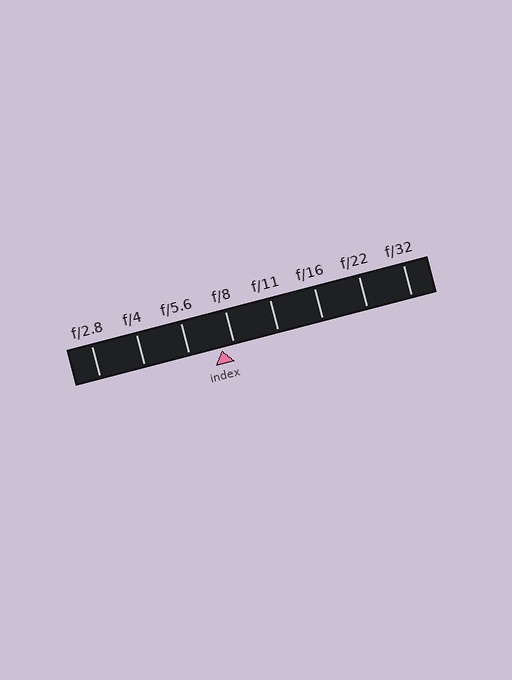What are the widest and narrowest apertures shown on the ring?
The widest aperture shown is f/2.8 and the narrowest is f/32.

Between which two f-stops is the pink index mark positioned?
The index mark is between f/5.6 and f/8.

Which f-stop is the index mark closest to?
The index mark is closest to f/8.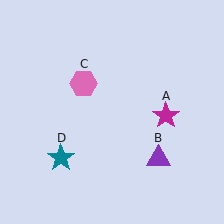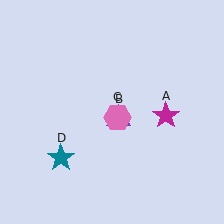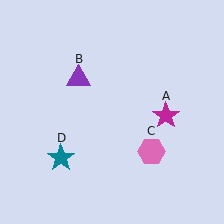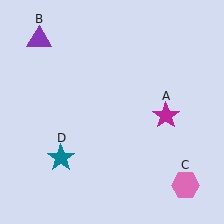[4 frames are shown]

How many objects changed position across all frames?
2 objects changed position: purple triangle (object B), pink hexagon (object C).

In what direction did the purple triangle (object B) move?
The purple triangle (object B) moved up and to the left.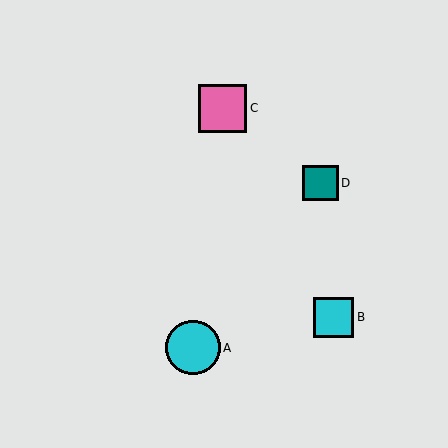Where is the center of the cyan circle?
The center of the cyan circle is at (193, 348).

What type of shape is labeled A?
Shape A is a cyan circle.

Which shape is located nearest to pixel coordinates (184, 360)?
The cyan circle (labeled A) at (193, 348) is nearest to that location.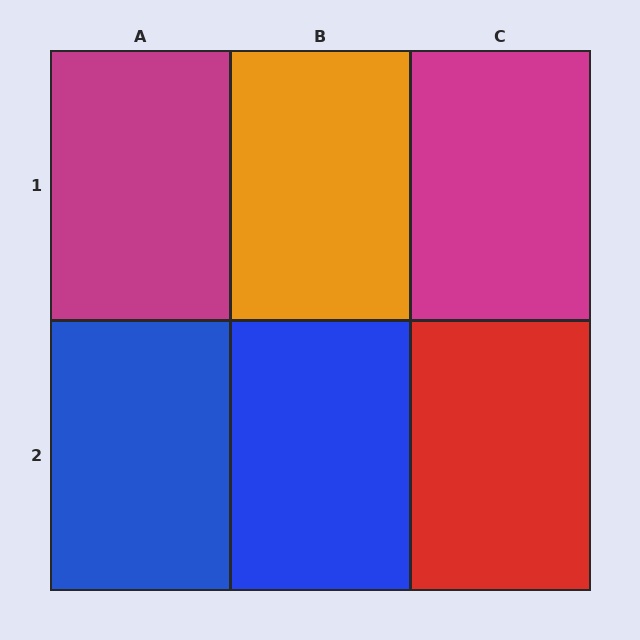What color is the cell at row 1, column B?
Orange.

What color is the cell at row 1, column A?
Magenta.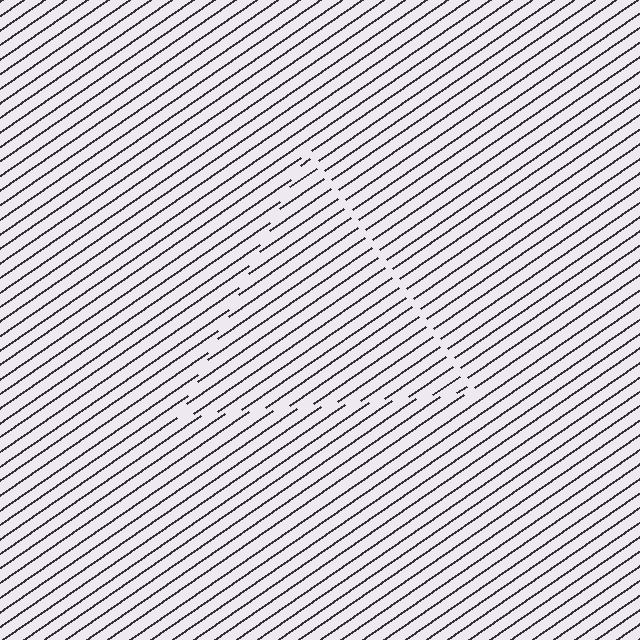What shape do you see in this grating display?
An illusory triangle. The interior of the shape contains the same grating, shifted by half a period — the contour is defined by the phase discontinuity where line-ends from the inner and outer gratings abut.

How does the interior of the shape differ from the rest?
The interior of the shape contains the same grating, shifted by half a period — the contour is defined by the phase discontinuity where line-ends from the inner and outer gratings abut.